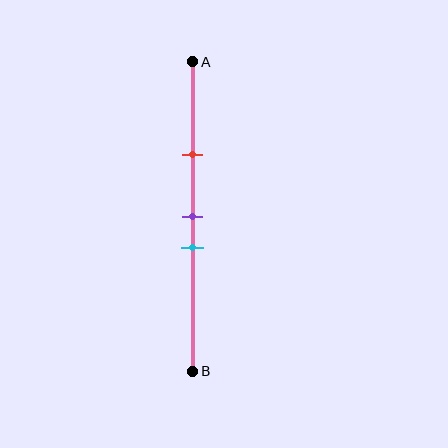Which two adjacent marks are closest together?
The purple and cyan marks are the closest adjacent pair.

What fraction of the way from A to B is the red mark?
The red mark is approximately 30% (0.3) of the way from A to B.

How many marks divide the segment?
There are 3 marks dividing the segment.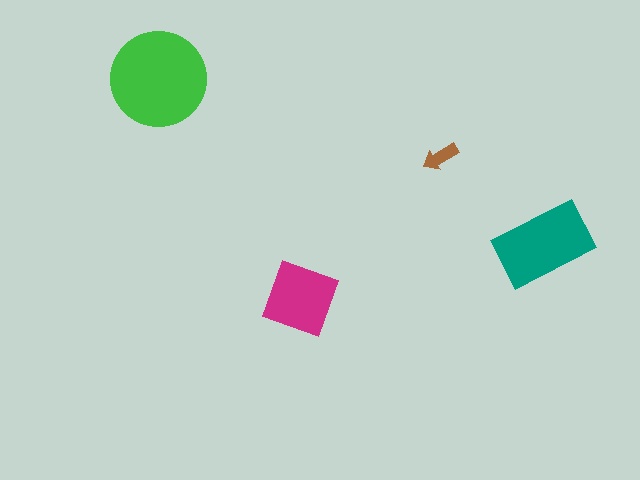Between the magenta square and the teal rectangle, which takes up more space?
The teal rectangle.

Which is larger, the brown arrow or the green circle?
The green circle.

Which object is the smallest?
The brown arrow.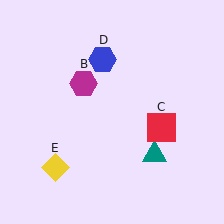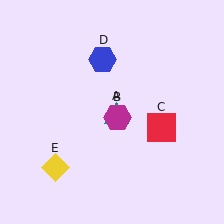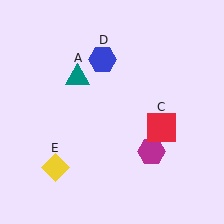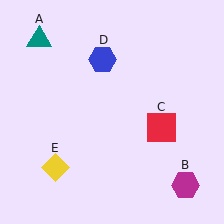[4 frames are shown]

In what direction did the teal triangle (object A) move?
The teal triangle (object A) moved up and to the left.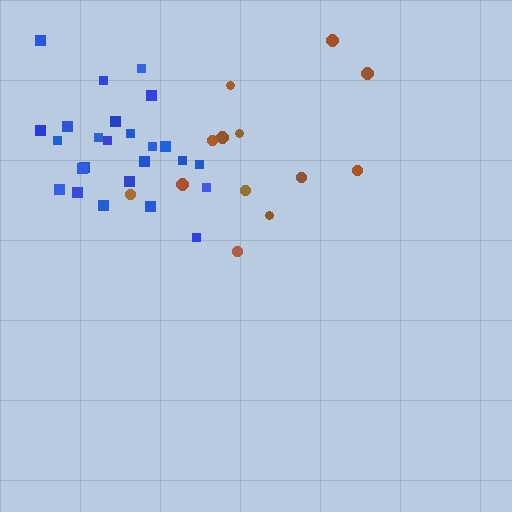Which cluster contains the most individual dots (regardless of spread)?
Blue (25).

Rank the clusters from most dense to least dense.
blue, brown.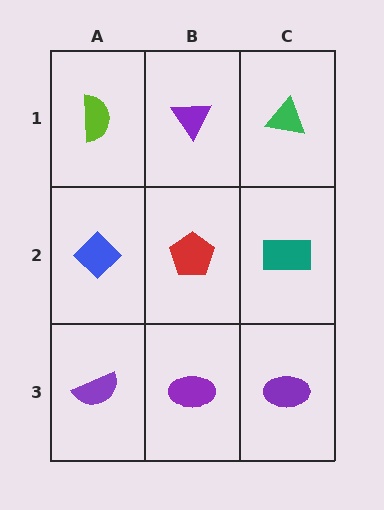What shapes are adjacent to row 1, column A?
A blue diamond (row 2, column A), a purple triangle (row 1, column B).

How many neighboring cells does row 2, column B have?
4.